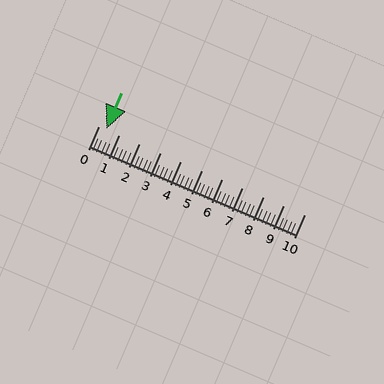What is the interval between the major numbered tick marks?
The major tick marks are spaced 1 units apart.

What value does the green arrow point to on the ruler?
The green arrow points to approximately 0.4.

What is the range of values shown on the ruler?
The ruler shows values from 0 to 10.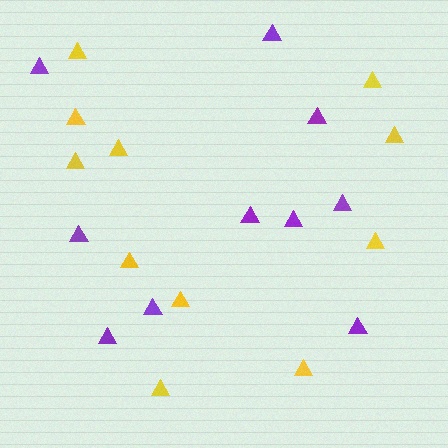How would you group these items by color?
There are 2 groups: one group of purple triangles (10) and one group of yellow triangles (11).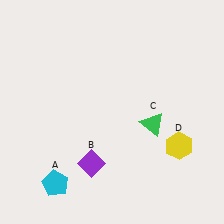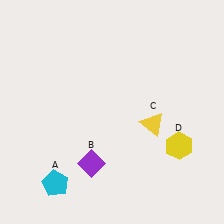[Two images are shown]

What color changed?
The triangle (C) changed from green in Image 1 to yellow in Image 2.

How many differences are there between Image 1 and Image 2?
There is 1 difference between the two images.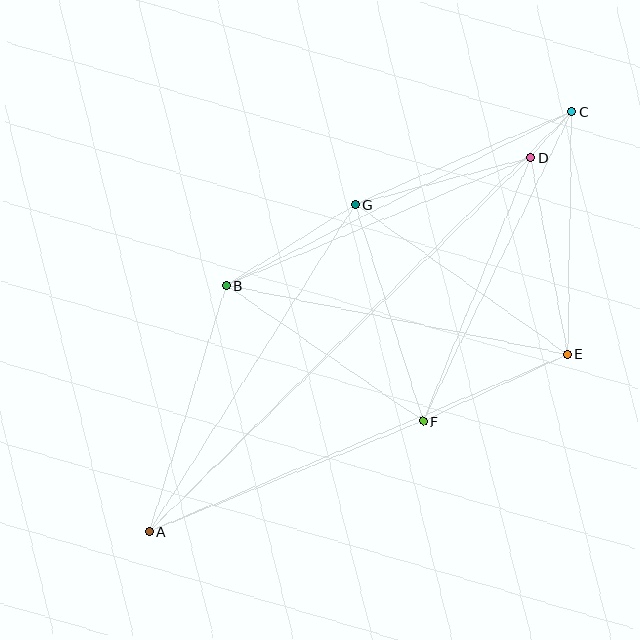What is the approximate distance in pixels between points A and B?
The distance between A and B is approximately 258 pixels.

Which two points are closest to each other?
Points C and D are closest to each other.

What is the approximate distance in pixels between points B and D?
The distance between B and D is approximately 331 pixels.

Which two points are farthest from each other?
Points A and C are farthest from each other.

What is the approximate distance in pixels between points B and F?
The distance between B and F is approximately 239 pixels.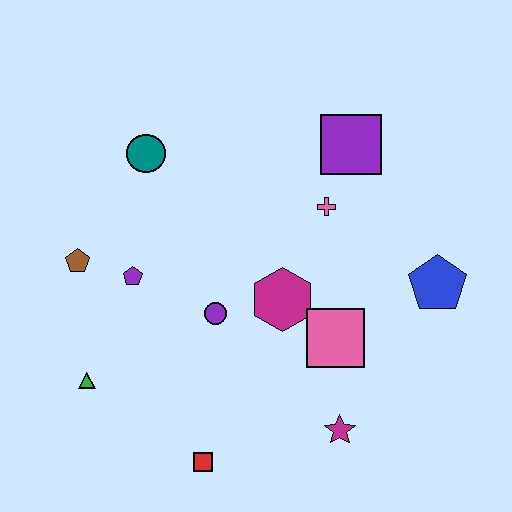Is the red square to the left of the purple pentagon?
No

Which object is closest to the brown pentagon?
The purple pentagon is closest to the brown pentagon.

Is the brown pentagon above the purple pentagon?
Yes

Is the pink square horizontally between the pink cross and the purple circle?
No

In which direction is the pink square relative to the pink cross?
The pink square is below the pink cross.